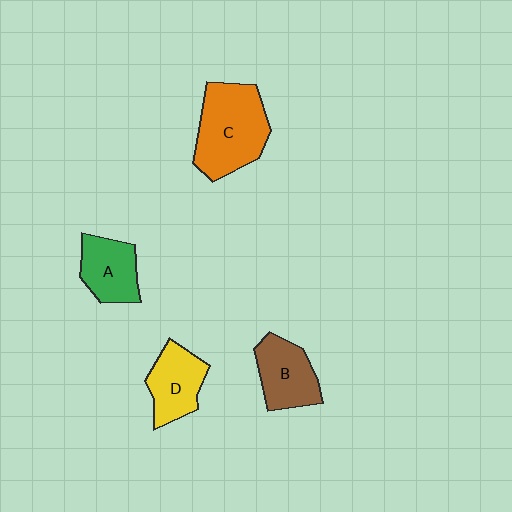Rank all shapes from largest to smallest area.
From largest to smallest: C (orange), B (brown), D (yellow), A (green).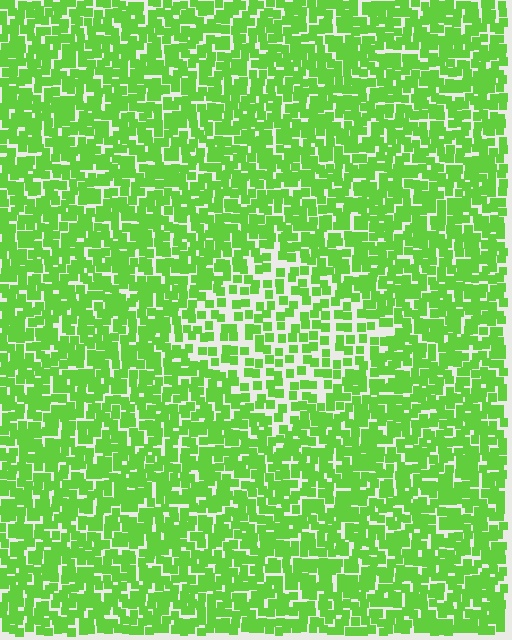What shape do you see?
I see a diamond.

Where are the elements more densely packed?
The elements are more densely packed outside the diamond boundary.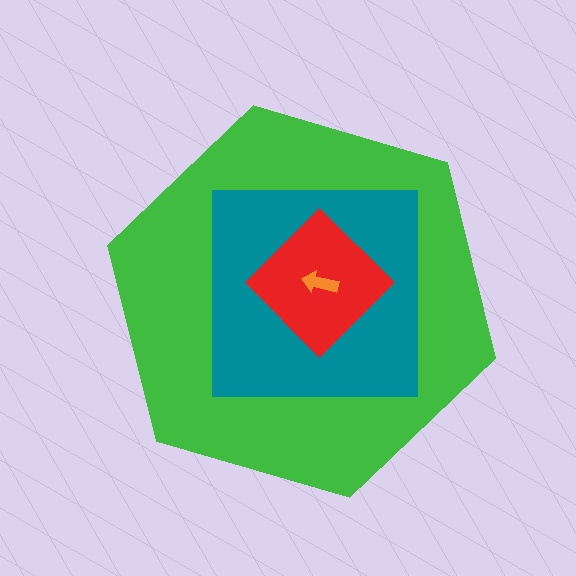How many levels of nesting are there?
4.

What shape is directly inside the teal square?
The red diamond.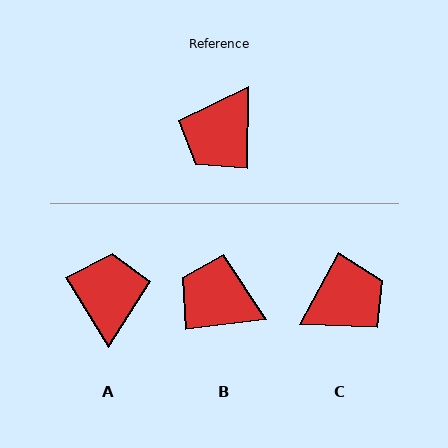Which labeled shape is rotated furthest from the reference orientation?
C, about 152 degrees away.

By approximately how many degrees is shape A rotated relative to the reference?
Approximately 148 degrees clockwise.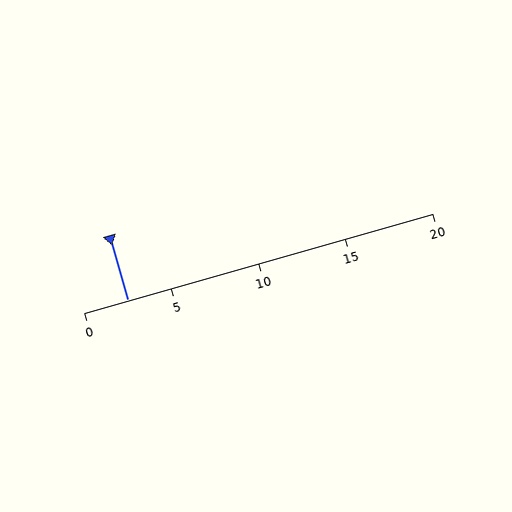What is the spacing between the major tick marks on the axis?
The major ticks are spaced 5 apart.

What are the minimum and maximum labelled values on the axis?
The axis runs from 0 to 20.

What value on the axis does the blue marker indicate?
The marker indicates approximately 2.5.